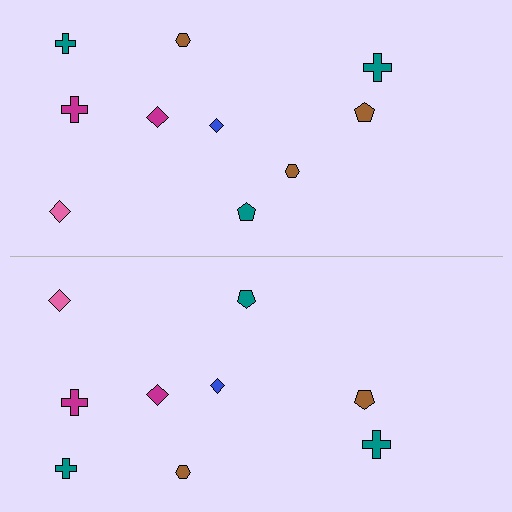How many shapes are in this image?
There are 19 shapes in this image.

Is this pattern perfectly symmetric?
No, the pattern is not perfectly symmetric. A brown hexagon is missing from the bottom side.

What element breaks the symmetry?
A brown hexagon is missing from the bottom side.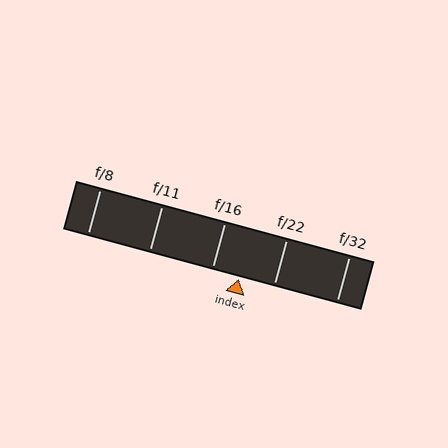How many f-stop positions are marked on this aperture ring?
There are 5 f-stop positions marked.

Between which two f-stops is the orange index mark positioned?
The index mark is between f/16 and f/22.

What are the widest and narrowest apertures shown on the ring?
The widest aperture shown is f/8 and the narrowest is f/32.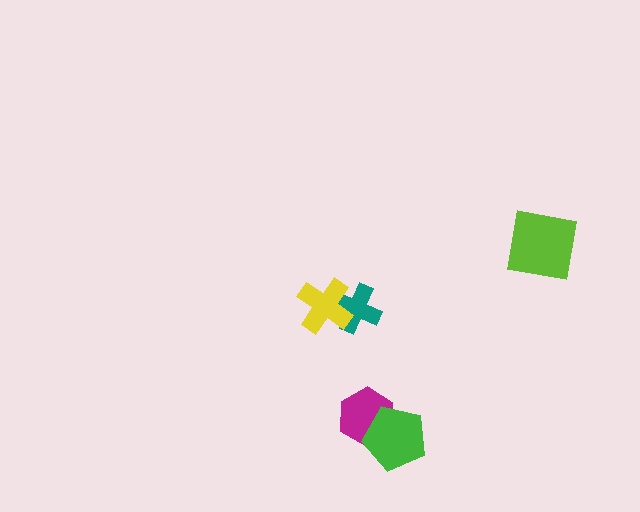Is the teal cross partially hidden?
Yes, it is partially covered by another shape.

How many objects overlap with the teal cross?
1 object overlaps with the teal cross.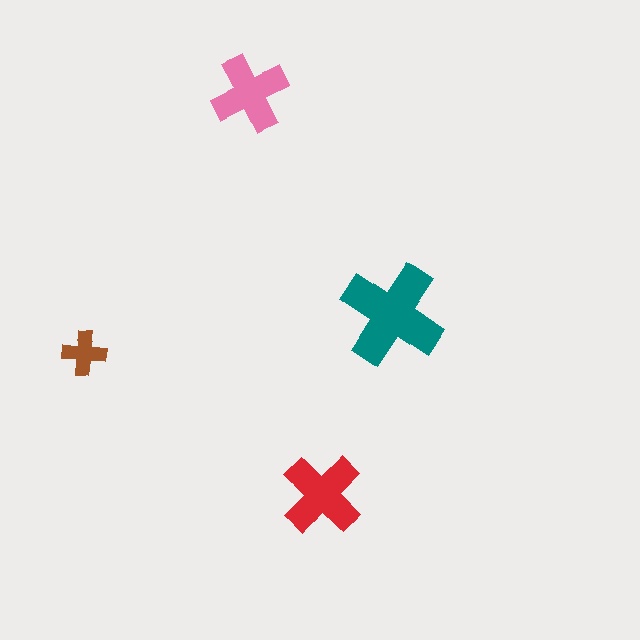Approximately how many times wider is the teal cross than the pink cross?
About 1.5 times wider.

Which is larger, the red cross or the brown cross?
The red one.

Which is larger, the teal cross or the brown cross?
The teal one.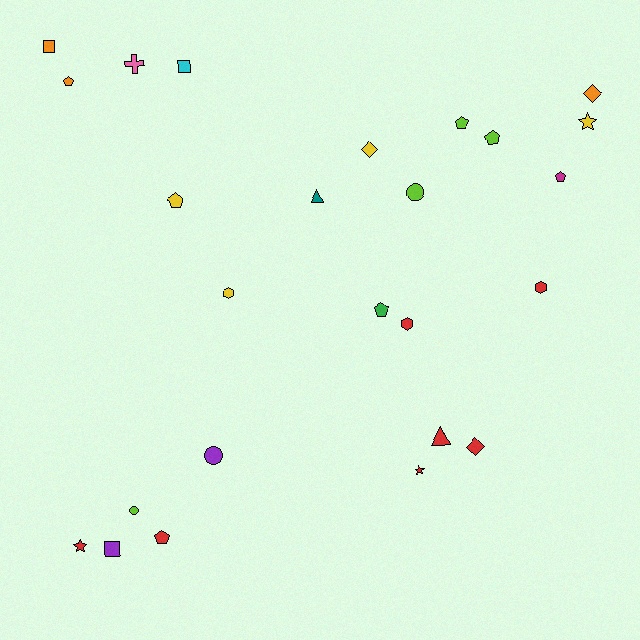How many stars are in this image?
There are 3 stars.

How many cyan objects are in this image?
There is 1 cyan object.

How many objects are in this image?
There are 25 objects.